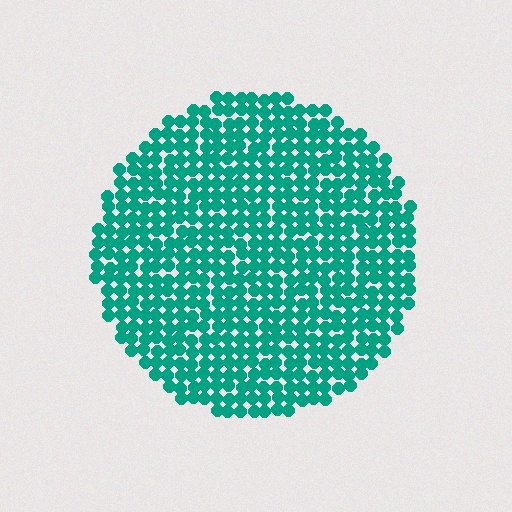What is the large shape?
The large shape is a circle.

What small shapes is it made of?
It is made of small circles.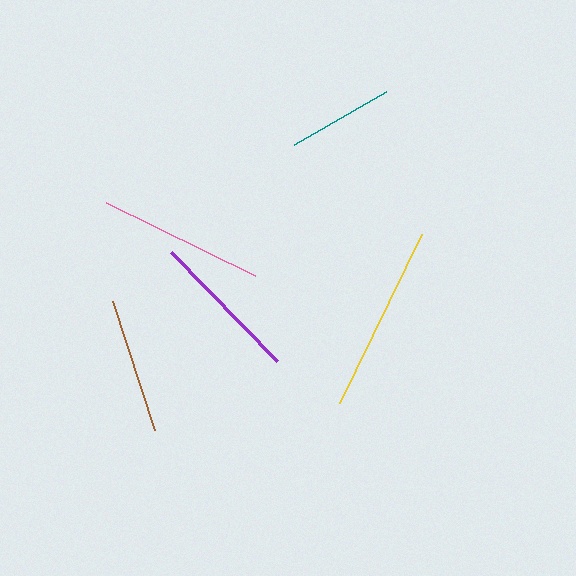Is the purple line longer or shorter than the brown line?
The purple line is longer than the brown line.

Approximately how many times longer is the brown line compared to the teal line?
The brown line is approximately 1.3 times the length of the teal line.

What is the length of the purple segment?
The purple segment is approximately 152 pixels long.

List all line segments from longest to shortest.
From longest to shortest: yellow, pink, purple, brown, teal.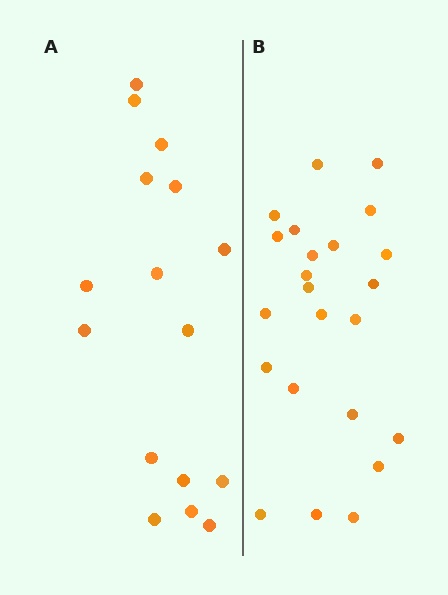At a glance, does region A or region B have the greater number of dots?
Region B (the right region) has more dots.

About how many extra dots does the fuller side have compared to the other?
Region B has roughly 8 or so more dots than region A.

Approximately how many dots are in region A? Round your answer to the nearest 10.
About 20 dots. (The exact count is 16, which rounds to 20.)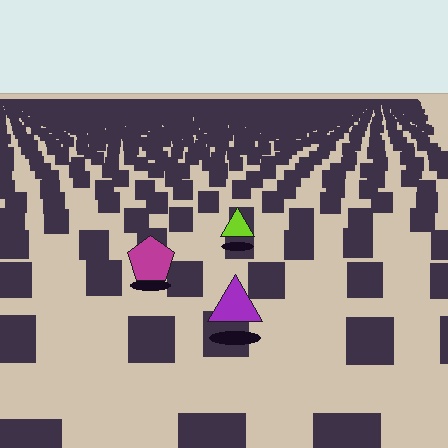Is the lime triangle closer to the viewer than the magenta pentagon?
No. The magenta pentagon is closer — you can tell from the texture gradient: the ground texture is coarser near it.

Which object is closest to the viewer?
The purple triangle is closest. The texture marks near it are larger and more spread out.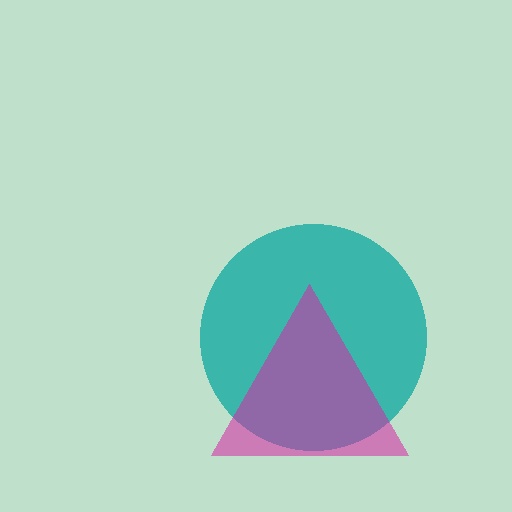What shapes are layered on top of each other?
The layered shapes are: a teal circle, a magenta triangle.